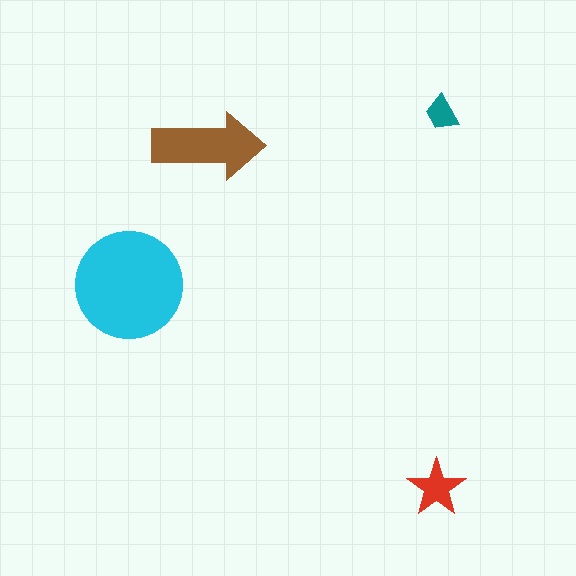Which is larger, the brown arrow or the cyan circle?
The cyan circle.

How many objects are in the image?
There are 4 objects in the image.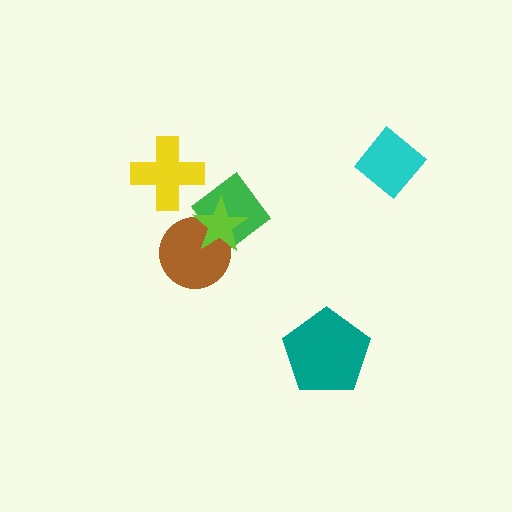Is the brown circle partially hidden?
Yes, it is partially covered by another shape.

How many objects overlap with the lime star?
2 objects overlap with the lime star.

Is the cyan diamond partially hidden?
No, no other shape covers it.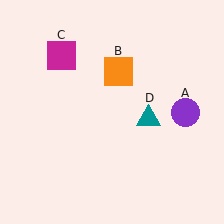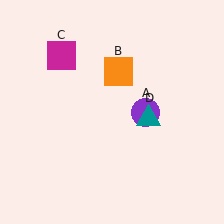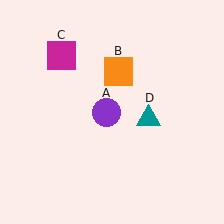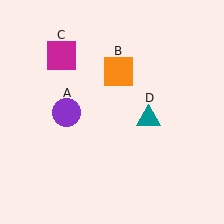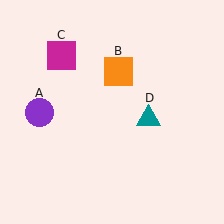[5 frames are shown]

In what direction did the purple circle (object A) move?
The purple circle (object A) moved left.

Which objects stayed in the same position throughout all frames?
Orange square (object B) and magenta square (object C) and teal triangle (object D) remained stationary.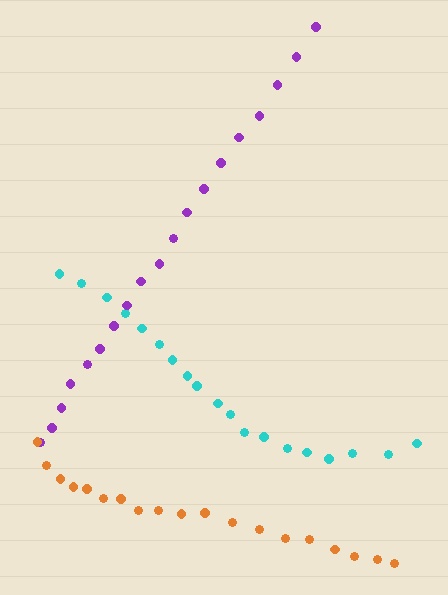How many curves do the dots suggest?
There are 3 distinct paths.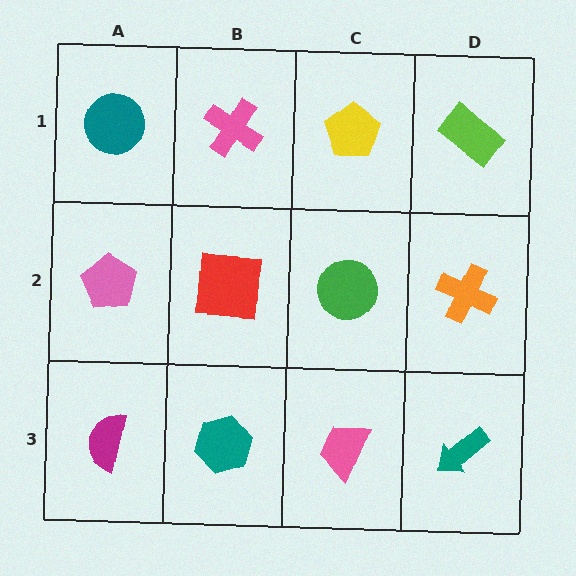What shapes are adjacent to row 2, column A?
A teal circle (row 1, column A), a magenta semicircle (row 3, column A), a red square (row 2, column B).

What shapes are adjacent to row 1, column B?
A red square (row 2, column B), a teal circle (row 1, column A), a yellow pentagon (row 1, column C).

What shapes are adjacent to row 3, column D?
An orange cross (row 2, column D), a pink trapezoid (row 3, column C).